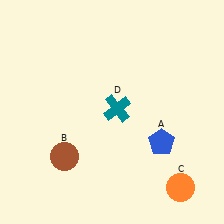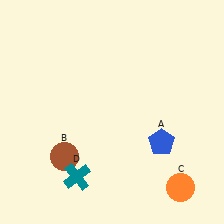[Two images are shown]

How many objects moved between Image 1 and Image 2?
1 object moved between the two images.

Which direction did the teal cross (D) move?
The teal cross (D) moved down.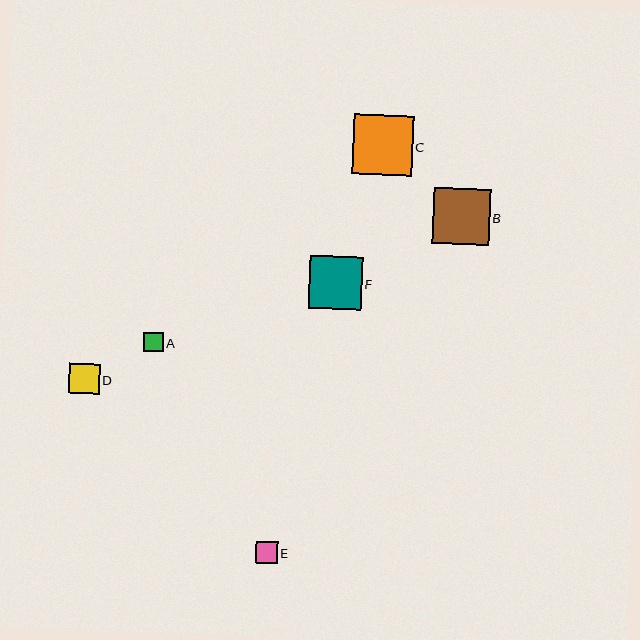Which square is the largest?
Square C is the largest with a size of approximately 60 pixels.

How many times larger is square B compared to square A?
Square B is approximately 2.9 times the size of square A.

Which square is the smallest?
Square A is the smallest with a size of approximately 19 pixels.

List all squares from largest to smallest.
From largest to smallest: C, B, F, D, E, A.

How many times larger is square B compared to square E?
Square B is approximately 2.6 times the size of square E.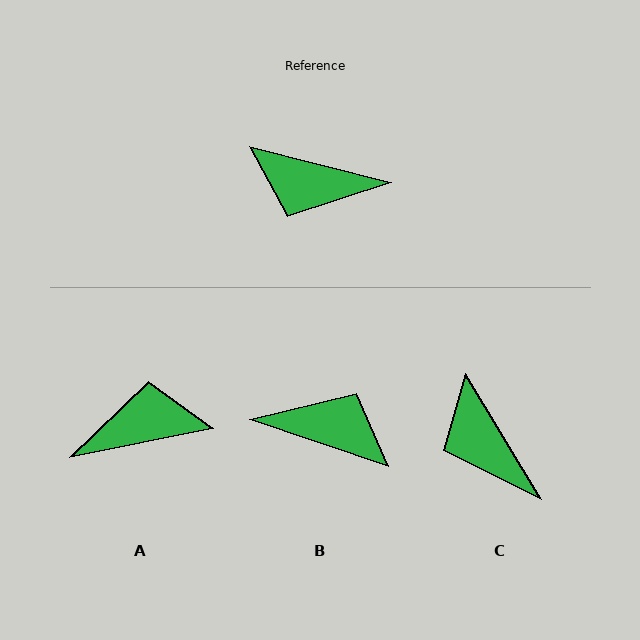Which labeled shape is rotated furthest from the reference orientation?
B, about 175 degrees away.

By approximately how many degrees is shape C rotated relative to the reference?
Approximately 45 degrees clockwise.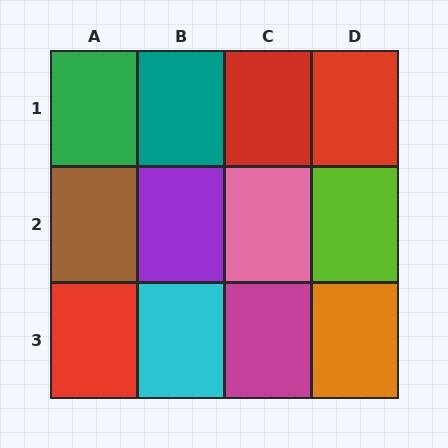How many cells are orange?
1 cell is orange.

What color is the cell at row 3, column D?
Orange.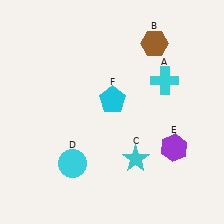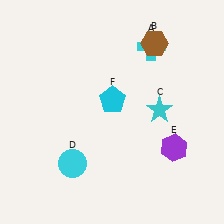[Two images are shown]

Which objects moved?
The objects that moved are: the cyan cross (A), the cyan star (C).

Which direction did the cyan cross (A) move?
The cyan cross (A) moved up.